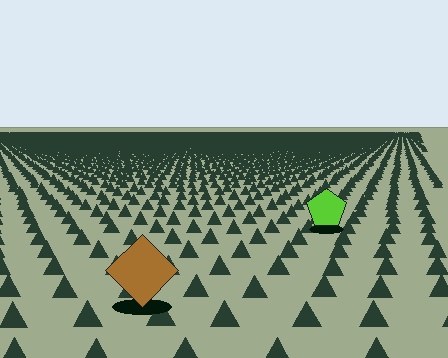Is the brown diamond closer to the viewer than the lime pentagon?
Yes. The brown diamond is closer — you can tell from the texture gradient: the ground texture is coarser near it.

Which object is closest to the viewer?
The brown diamond is closest. The texture marks near it are larger and more spread out.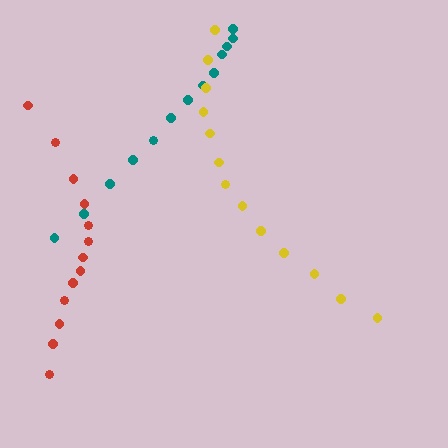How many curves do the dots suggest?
There are 3 distinct paths.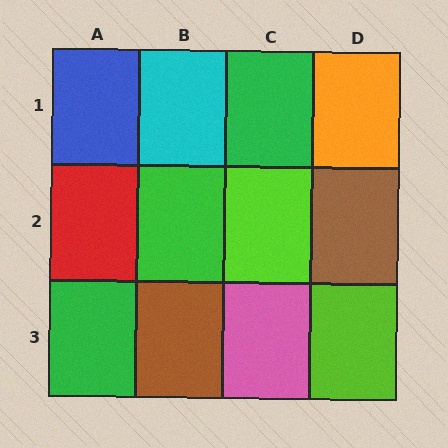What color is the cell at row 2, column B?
Green.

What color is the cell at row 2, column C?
Lime.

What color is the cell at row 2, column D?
Brown.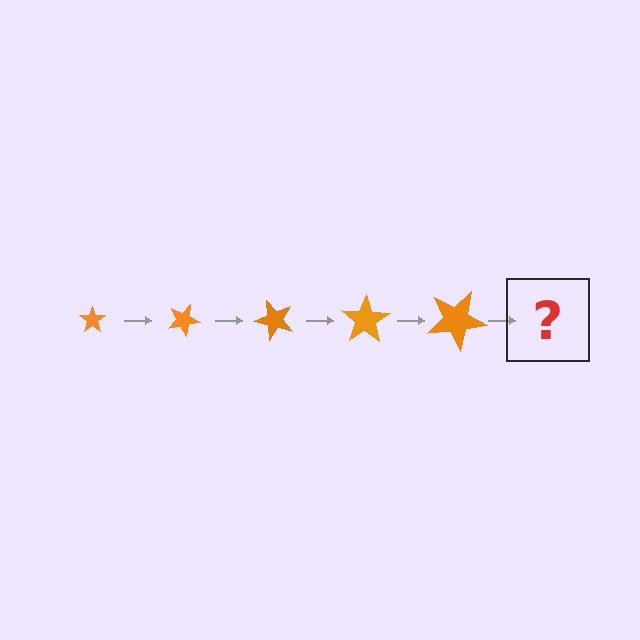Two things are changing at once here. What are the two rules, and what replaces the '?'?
The two rules are that the star grows larger each step and it rotates 25 degrees each step. The '?' should be a star, larger than the previous one and rotated 125 degrees from the start.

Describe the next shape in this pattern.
It should be a star, larger than the previous one and rotated 125 degrees from the start.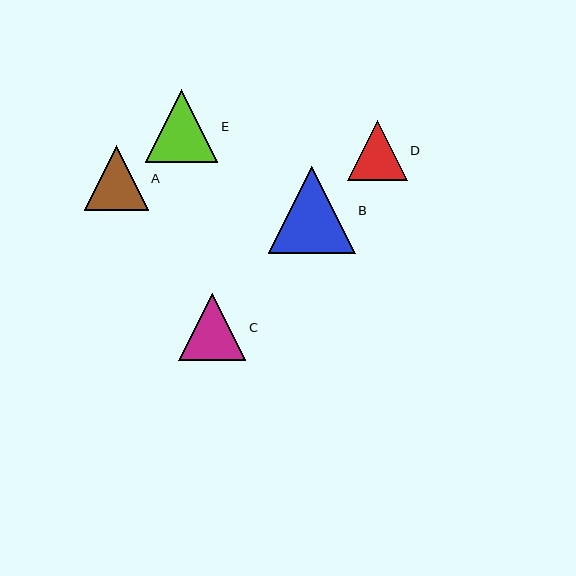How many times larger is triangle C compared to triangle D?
Triangle C is approximately 1.1 times the size of triangle D.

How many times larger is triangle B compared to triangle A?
Triangle B is approximately 1.3 times the size of triangle A.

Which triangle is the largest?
Triangle B is the largest with a size of approximately 86 pixels.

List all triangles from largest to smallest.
From largest to smallest: B, E, C, A, D.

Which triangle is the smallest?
Triangle D is the smallest with a size of approximately 60 pixels.